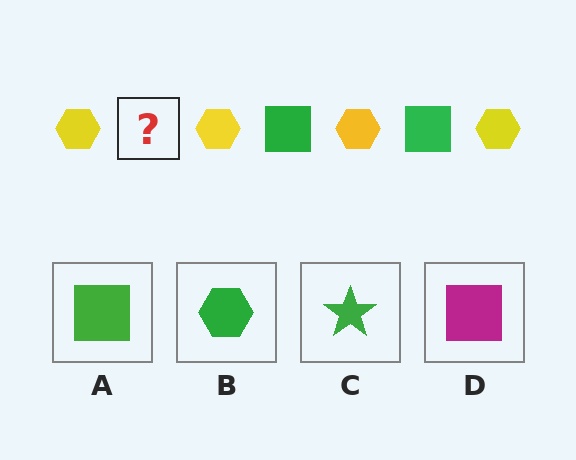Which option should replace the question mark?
Option A.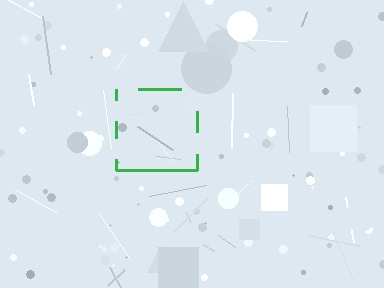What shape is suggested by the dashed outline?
The dashed outline suggests a square.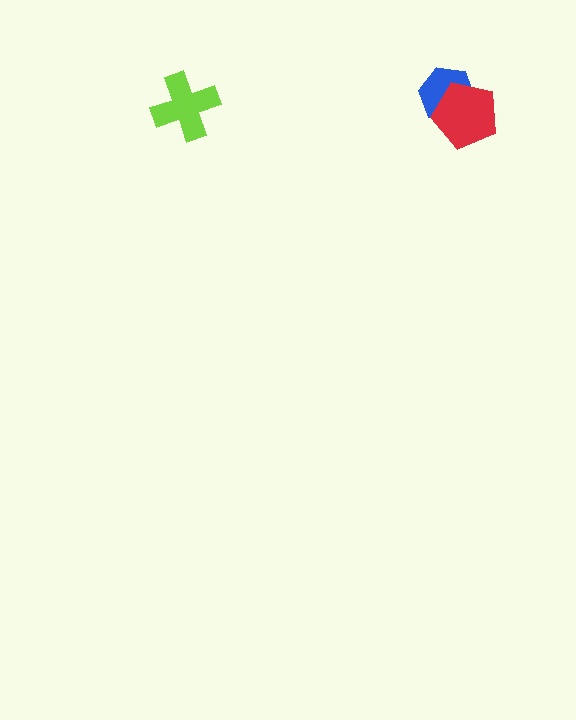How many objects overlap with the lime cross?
0 objects overlap with the lime cross.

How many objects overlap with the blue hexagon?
1 object overlaps with the blue hexagon.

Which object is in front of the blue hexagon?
The red pentagon is in front of the blue hexagon.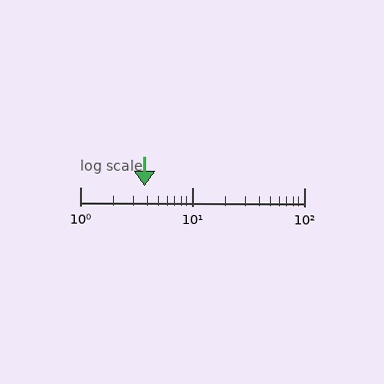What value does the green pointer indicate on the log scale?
The pointer indicates approximately 3.8.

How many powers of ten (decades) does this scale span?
The scale spans 2 decades, from 1 to 100.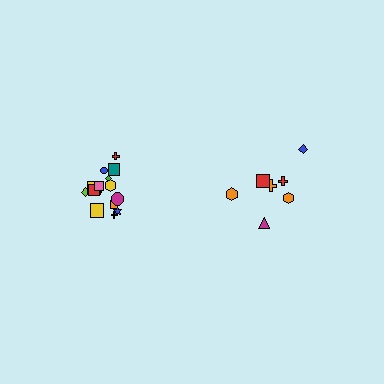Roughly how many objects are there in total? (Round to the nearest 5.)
Roughly 20 objects in total.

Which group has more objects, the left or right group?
The left group.